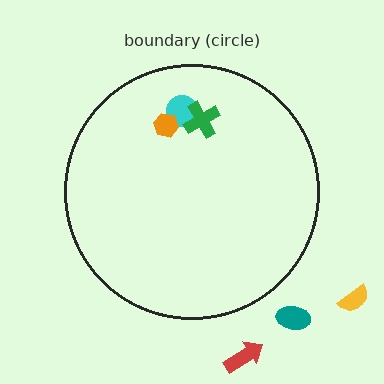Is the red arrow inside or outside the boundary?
Outside.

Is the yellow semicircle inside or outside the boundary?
Outside.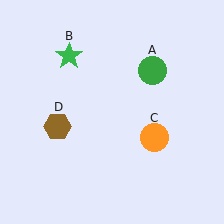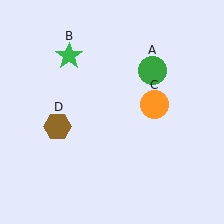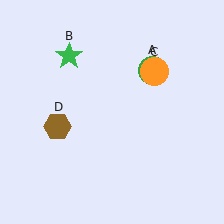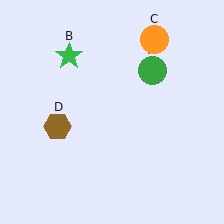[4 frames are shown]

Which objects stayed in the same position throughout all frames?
Green circle (object A) and green star (object B) and brown hexagon (object D) remained stationary.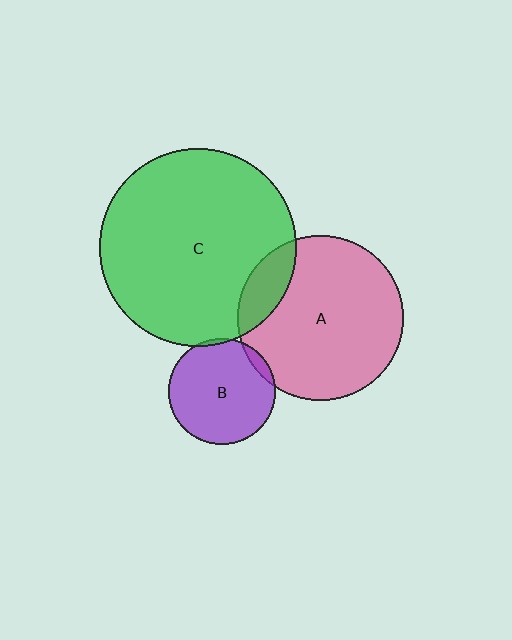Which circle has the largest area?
Circle C (green).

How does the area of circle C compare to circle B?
Approximately 3.4 times.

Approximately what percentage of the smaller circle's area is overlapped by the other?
Approximately 15%.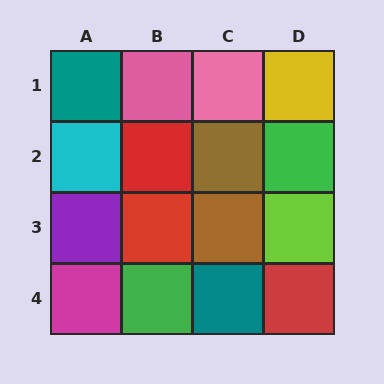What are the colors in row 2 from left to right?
Cyan, red, brown, green.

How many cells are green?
2 cells are green.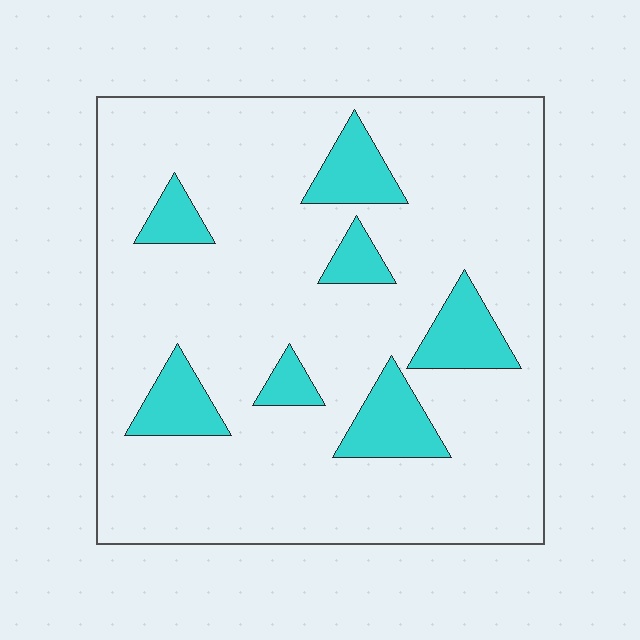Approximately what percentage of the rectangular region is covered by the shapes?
Approximately 15%.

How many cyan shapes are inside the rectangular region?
7.